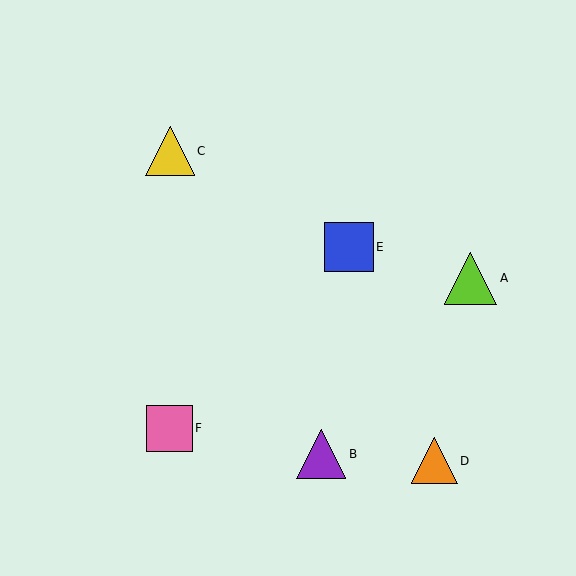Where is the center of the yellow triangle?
The center of the yellow triangle is at (170, 151).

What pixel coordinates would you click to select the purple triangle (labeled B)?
Click at (321, 454) to select the purple triangle B.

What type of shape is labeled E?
Shape E is a blue square.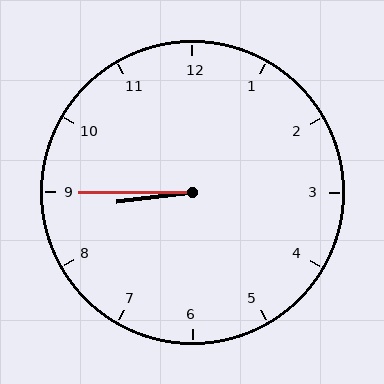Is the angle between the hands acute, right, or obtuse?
It is acute.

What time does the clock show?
8:45.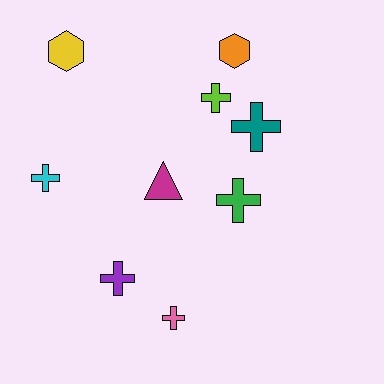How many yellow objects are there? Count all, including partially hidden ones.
There is 1 yellow object.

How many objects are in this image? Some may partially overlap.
There are 9 objects.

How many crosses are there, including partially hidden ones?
There are 6 crosses.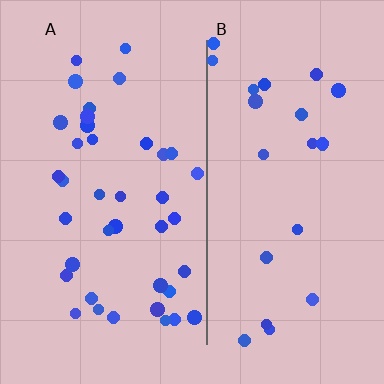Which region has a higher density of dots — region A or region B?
A (the left).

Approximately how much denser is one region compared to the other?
Approximately 1.7× — region A over region B.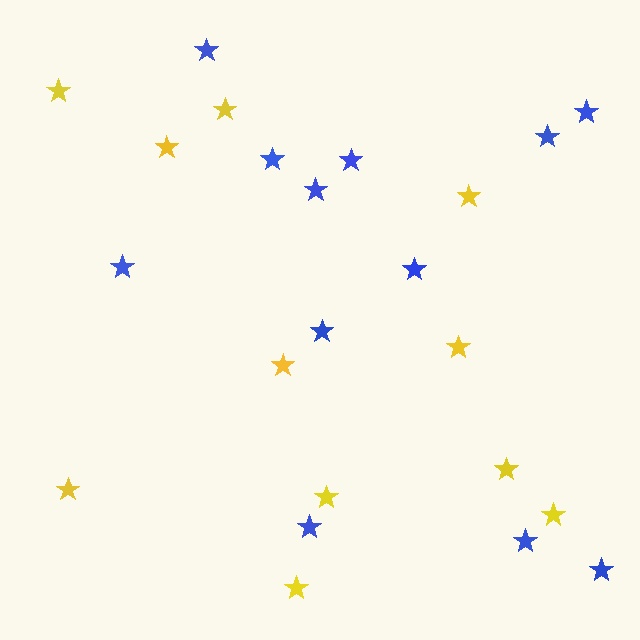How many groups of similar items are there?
There are 2 groups: one group of yellow stars (11) and one group of blue stars (12).